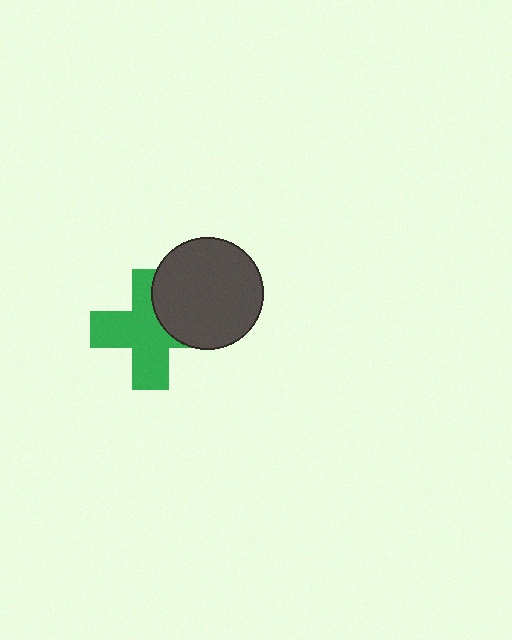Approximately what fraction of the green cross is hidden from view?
Roughly 31% of the green cross is hidden behind the dark gray circle.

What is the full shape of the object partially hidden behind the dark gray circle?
The partially hidden object is a green cross.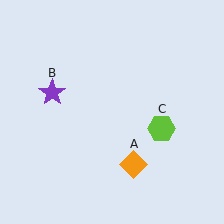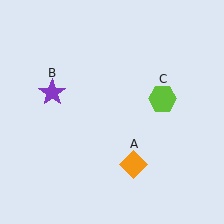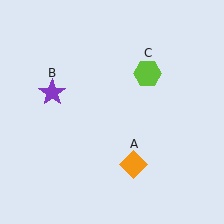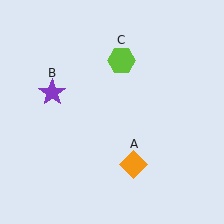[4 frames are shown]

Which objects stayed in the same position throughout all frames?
Orange diamond (object A) and purple star (object B) remained stationary.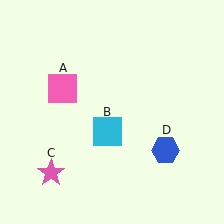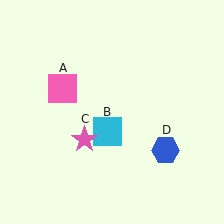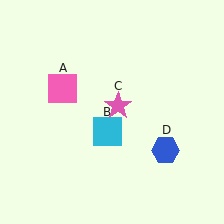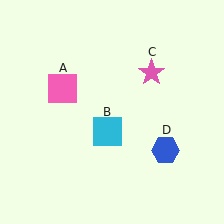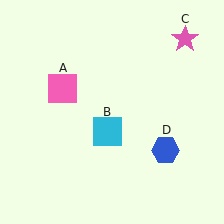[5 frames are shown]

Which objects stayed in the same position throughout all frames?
Pink square (object A) and cyan square (object B) and blue hexagon (object D) remained stationary.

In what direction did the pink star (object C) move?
The pink star (object C) moved up and to the right.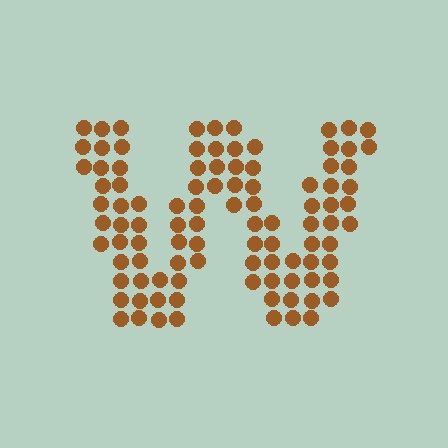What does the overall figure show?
The overall figure shows the letter W.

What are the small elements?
The small elements are circles.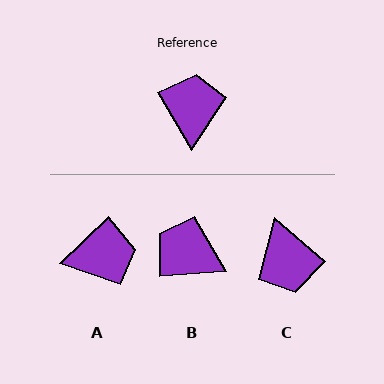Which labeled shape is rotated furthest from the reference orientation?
C, about 161 degrees away.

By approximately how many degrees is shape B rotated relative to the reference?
Approximately 64 degrees counter-clockwise.